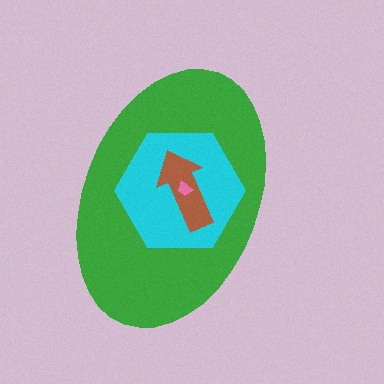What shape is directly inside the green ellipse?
The cyan hexagon.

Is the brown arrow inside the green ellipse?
Yes.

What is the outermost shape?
The green ellipse.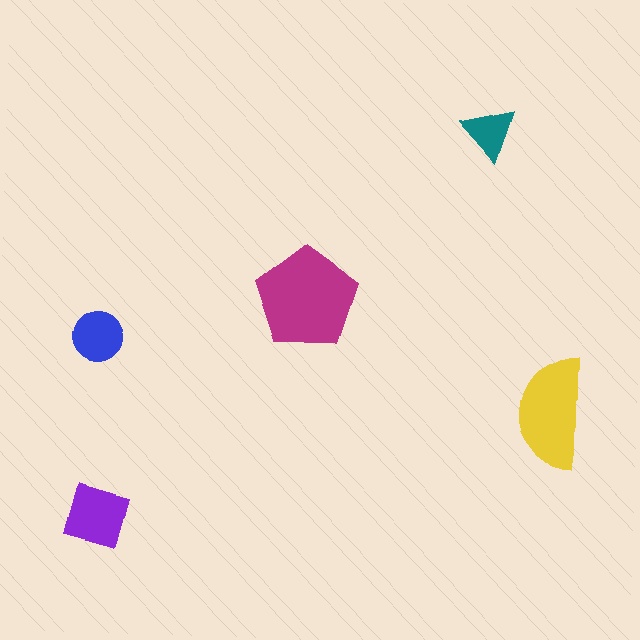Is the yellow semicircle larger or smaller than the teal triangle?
Larger.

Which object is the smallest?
The teal triangle.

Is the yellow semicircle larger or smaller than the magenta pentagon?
Smaller.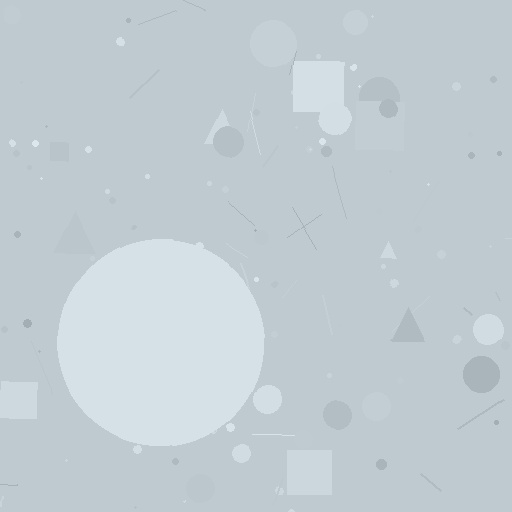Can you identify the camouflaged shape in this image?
The camouflaged shape is a circle.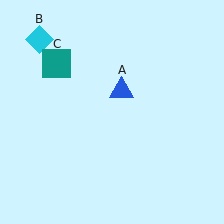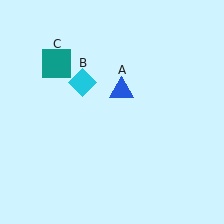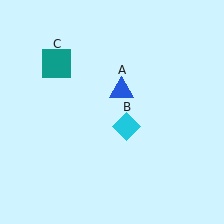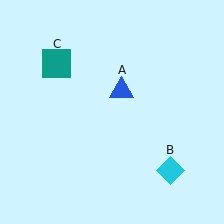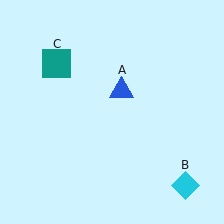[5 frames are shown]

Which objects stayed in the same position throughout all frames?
Blue triangle (object A) and teal square (object C) remained stationary.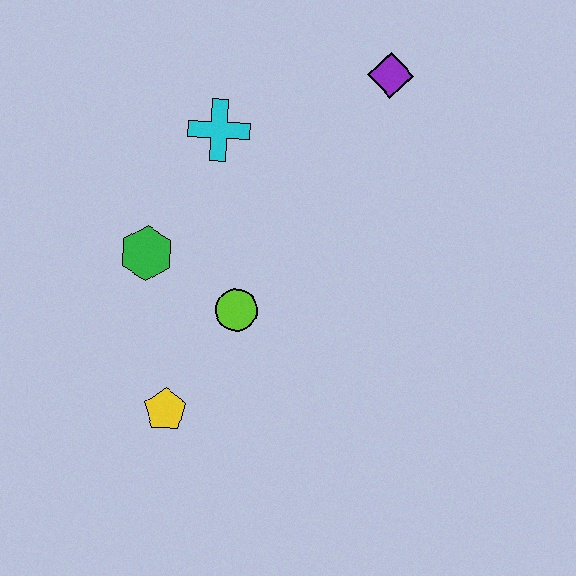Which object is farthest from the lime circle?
The purple diamond is farthest from the lime circle.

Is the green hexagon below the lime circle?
No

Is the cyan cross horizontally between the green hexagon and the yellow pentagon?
No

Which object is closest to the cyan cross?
The green hexagon is closest to the cyan cross.